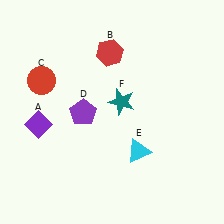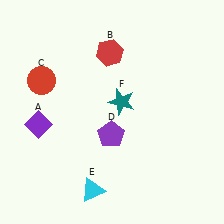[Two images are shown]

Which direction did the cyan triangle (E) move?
The cyan triangle (E) moved left.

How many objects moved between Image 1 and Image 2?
2 objects moved between the two images.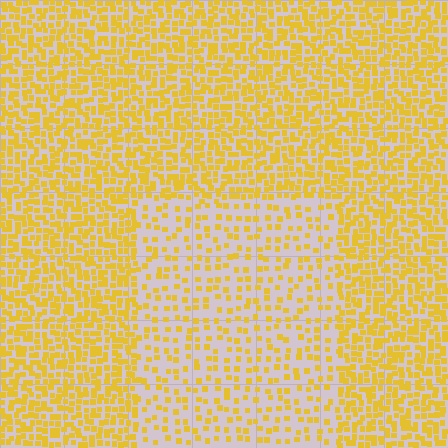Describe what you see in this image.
The image contains small yellow elements arranged at two different densities. A rectangle-shaped region is visible where the elements are less densely packed than the surrounding area.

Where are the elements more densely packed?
The elements are more densely packed outside the rectangle boundary.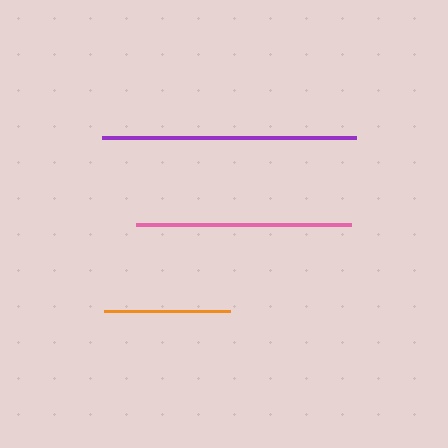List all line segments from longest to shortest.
From longest to shortest: purple, pink, orange.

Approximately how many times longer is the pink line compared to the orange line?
The pink line is approximately 1.7 times the length of the orange line.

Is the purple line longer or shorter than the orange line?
The purple line is longer than the orange line.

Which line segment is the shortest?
The orange line is the shortest at approximately 126 pixels.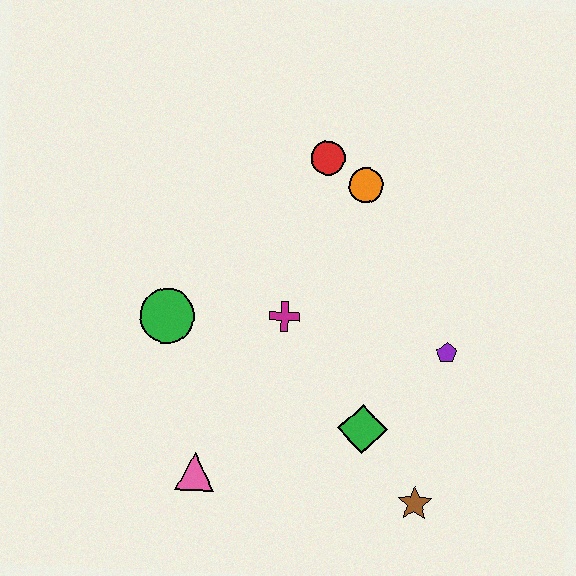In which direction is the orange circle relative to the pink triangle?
The orange circle is above the pink triangle.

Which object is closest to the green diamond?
The brown star is closest to the green diamond.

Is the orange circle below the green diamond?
No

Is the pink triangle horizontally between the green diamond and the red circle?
No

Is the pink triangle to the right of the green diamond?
No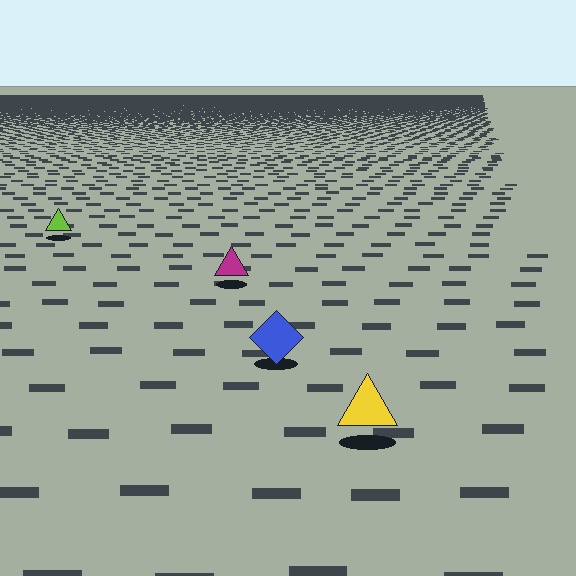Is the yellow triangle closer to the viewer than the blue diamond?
Yes. The yellow triangle is closer — you can tell from the texture gradient: the ground texture is coarser near it.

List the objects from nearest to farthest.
From nearest to farthest: the yellow triangle, the blue diamond, the magenta triangle, the lime triangle.